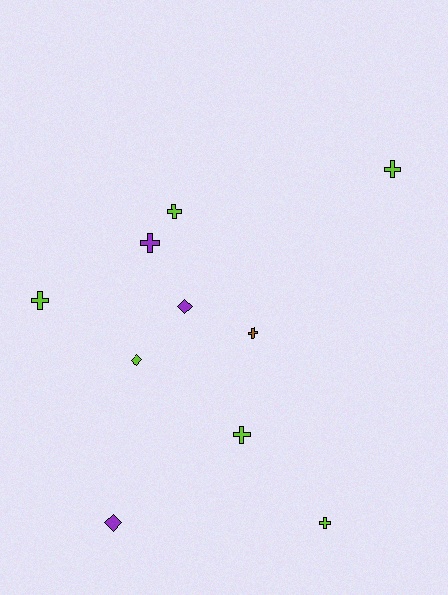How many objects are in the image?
There are 10 objects.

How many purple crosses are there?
There is 1 purple cross.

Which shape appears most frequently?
Cross, with 7 objects.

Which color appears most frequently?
Lime, with 6 objects.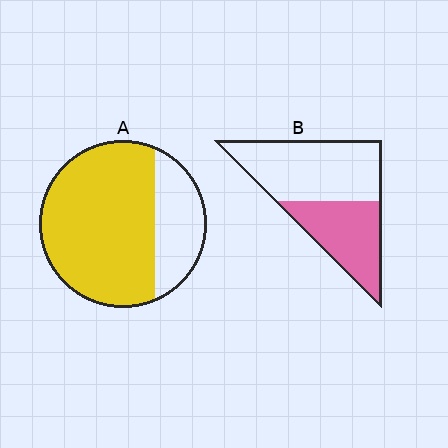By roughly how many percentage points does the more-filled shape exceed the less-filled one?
By roughly 35 percentage points (A over B).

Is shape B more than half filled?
No.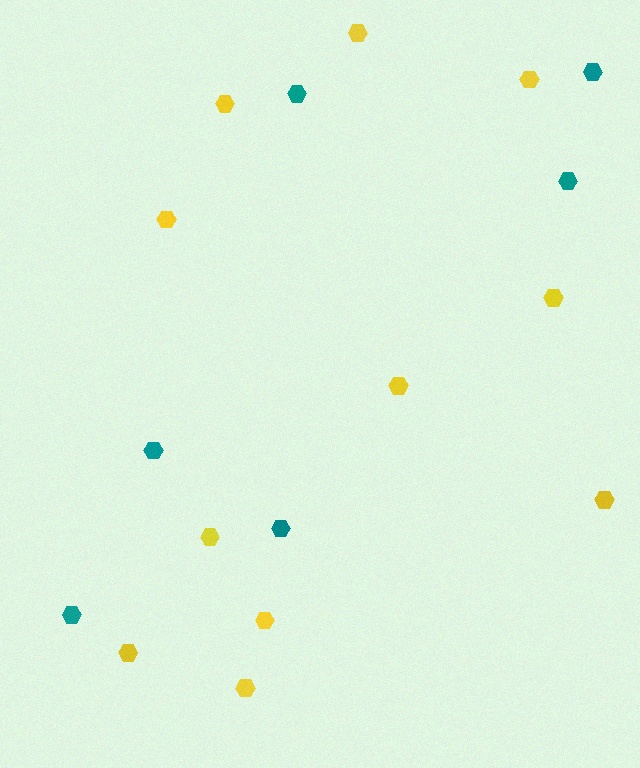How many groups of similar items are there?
There are 2 groups: one group of teal hexagons (6) and one group of yellow hexagons (11).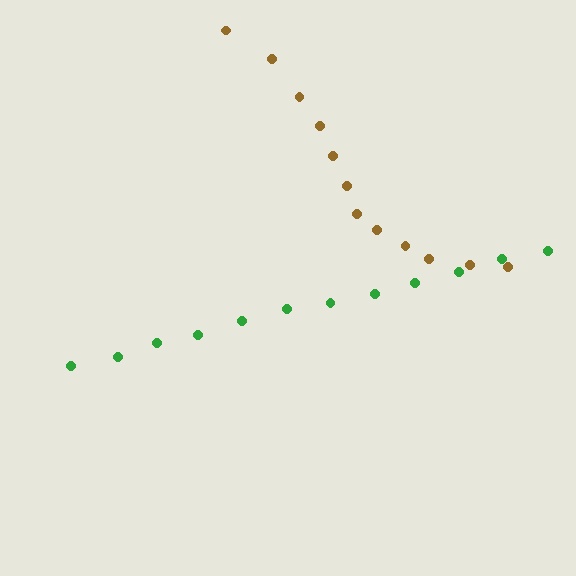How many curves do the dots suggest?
There are 2 distinct paths.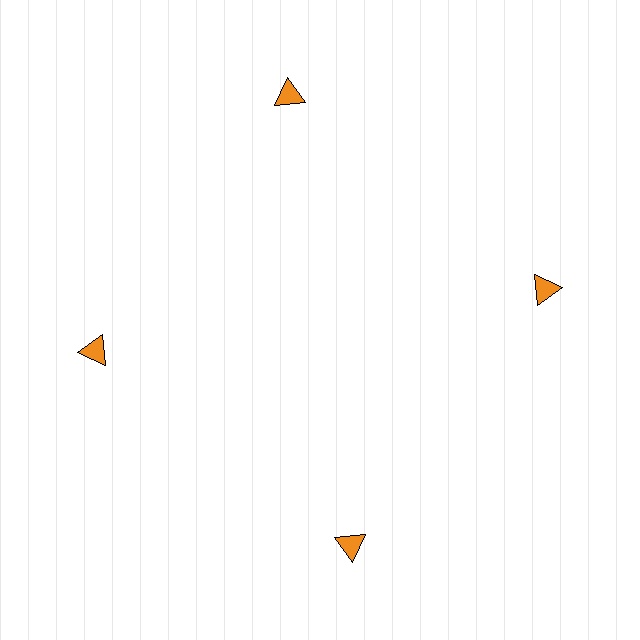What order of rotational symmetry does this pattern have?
This pattern has 4-fold rotational symmetry.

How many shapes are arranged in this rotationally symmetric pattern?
There are 4 shapes, arranged in 4 groups of 1.